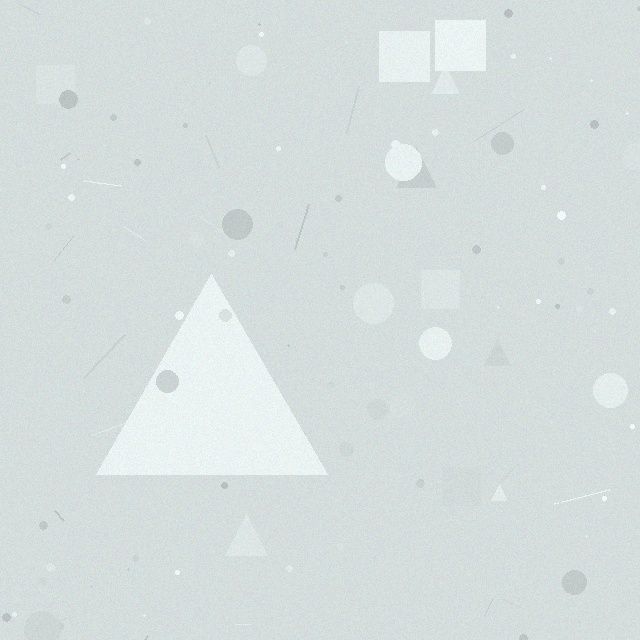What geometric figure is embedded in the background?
A triangle is embedded in the background.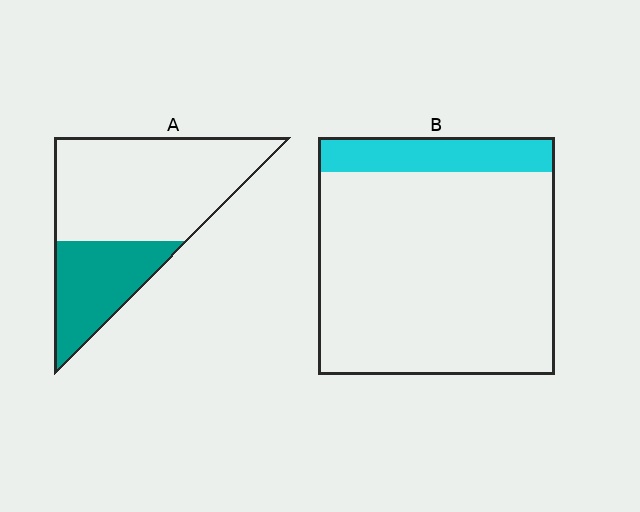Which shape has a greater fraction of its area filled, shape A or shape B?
Shape A.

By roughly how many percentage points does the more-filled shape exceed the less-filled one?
By roughly 15 percentage points (A over B).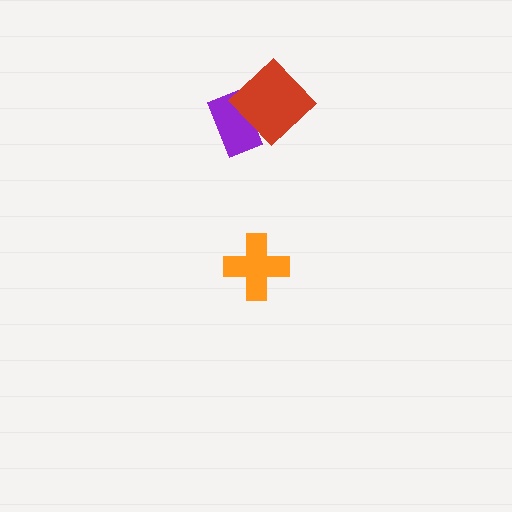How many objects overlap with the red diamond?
1 object overlaps with the red diamond.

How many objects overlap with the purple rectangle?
1 object overlaps with the purple rectangle.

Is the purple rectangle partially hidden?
Yes, it is partially covered by another shape.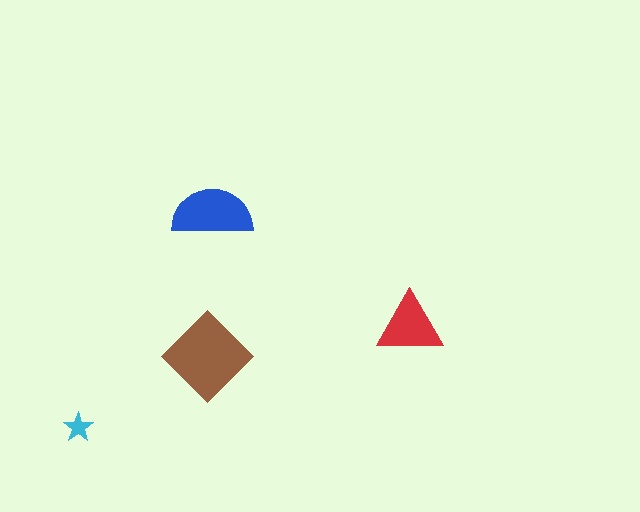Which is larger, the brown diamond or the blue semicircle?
The brown diamond.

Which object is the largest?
The brown diamond.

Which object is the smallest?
The cyan star.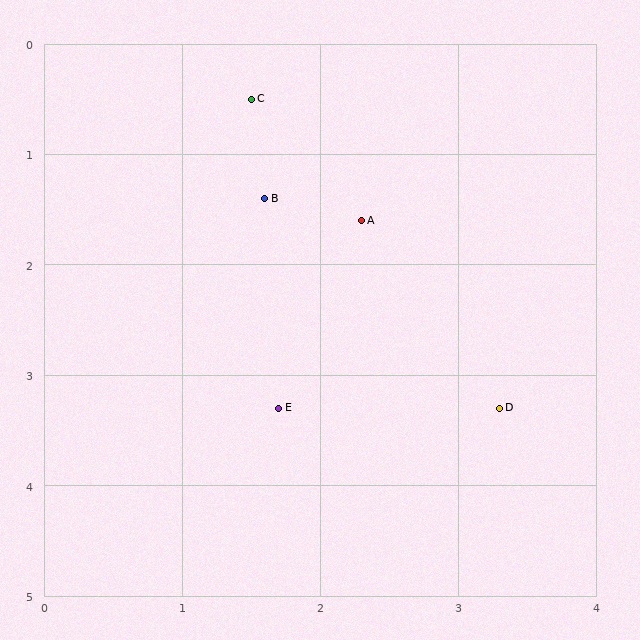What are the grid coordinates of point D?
Point D is at approximately (3.3, 3.3).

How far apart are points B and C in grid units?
Points B and C are about 0.9 grid units apart.